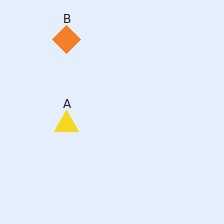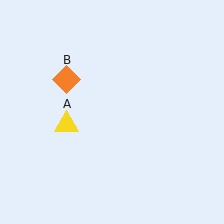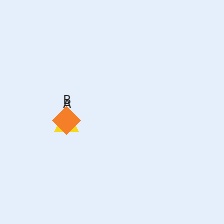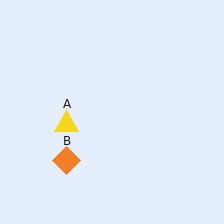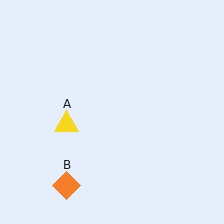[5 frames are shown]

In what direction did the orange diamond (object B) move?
The orange diamond (object B) moved down.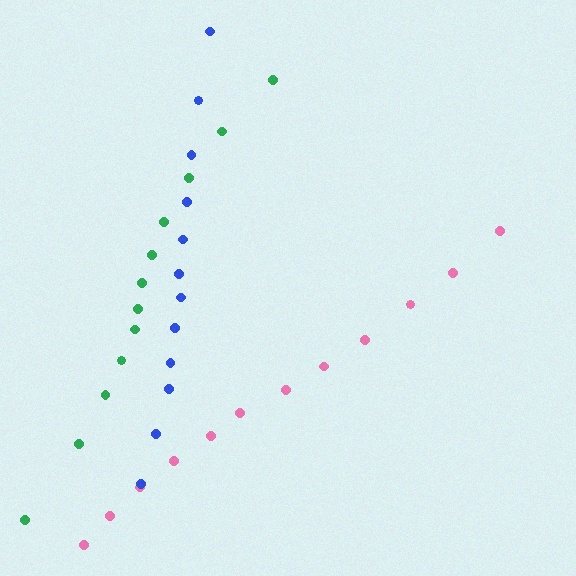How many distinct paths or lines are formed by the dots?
There are 3 distinct paths.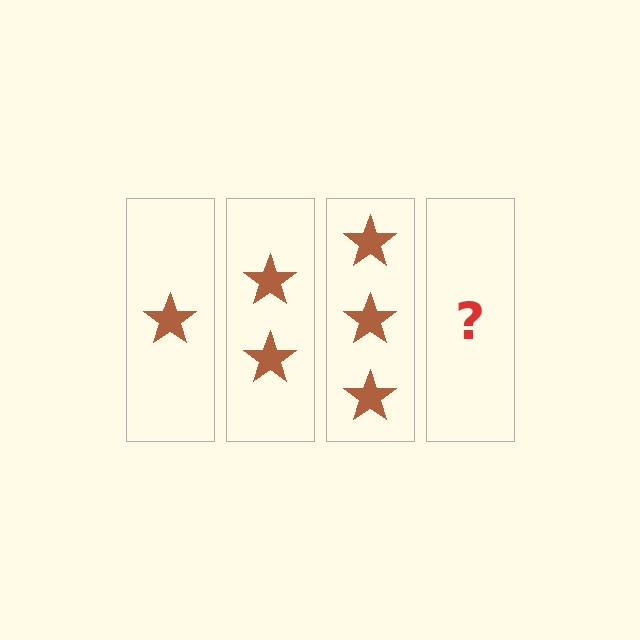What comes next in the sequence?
The next element should be 4 stars.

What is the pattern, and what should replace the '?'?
The pattern is that each step adds one more star. The '?' should be 4 stars.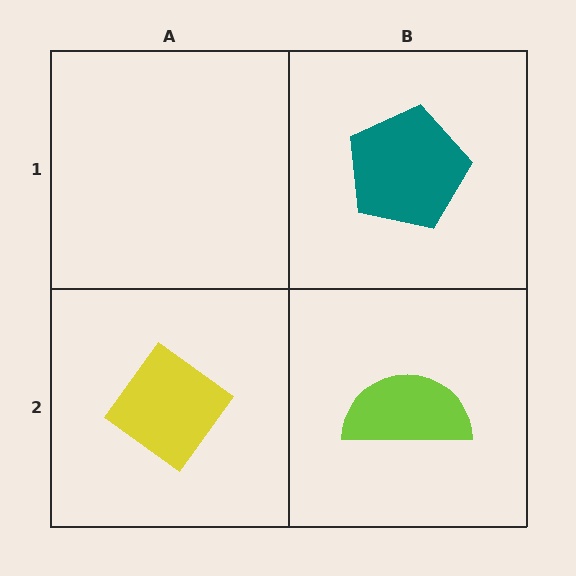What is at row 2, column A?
A yellow diamond.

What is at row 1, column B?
A teal pentagon.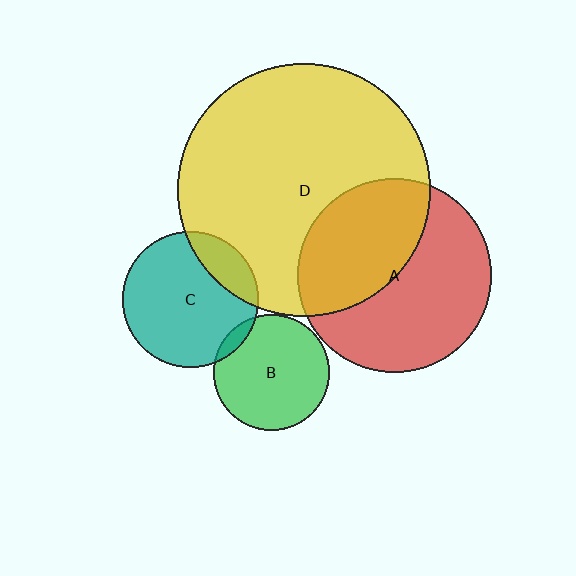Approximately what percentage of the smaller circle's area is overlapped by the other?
Approximately 20%.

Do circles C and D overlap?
Yes.